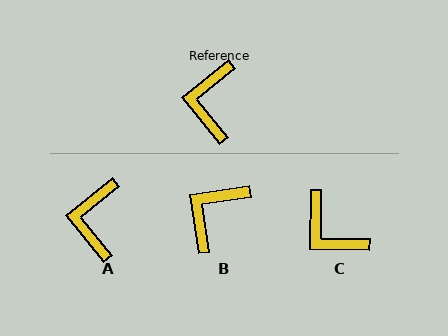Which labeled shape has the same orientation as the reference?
A.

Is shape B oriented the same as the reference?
No, it is off by about 31 degrees.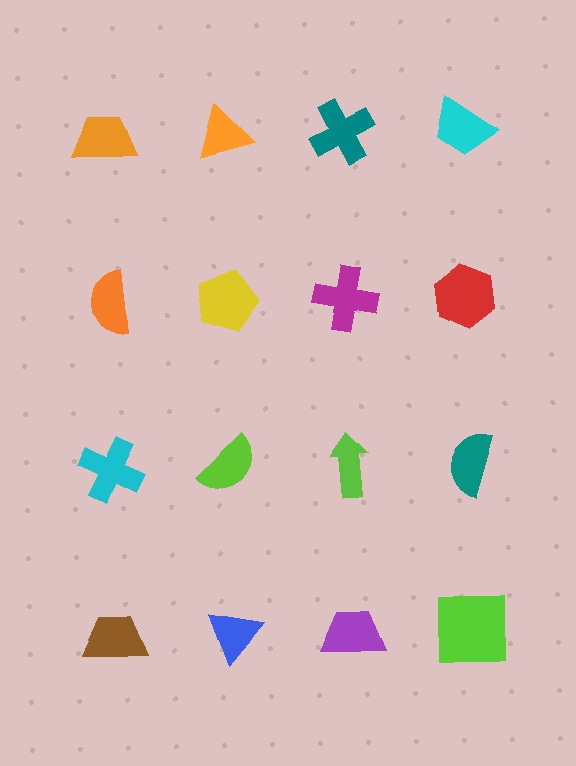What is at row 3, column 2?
A lime semicircle.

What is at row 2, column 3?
A magenta cross.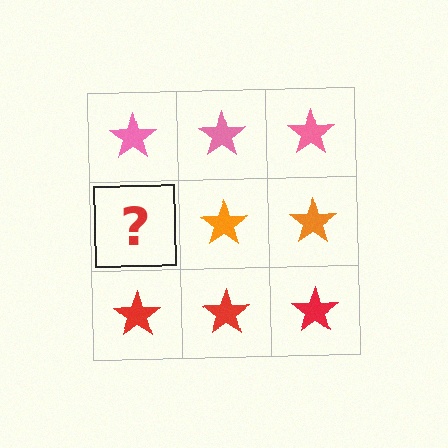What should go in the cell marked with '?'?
The missing cell should contain an orange star.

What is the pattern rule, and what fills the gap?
The rule is that each row has a consistent color. The gap should be filled with an orange star.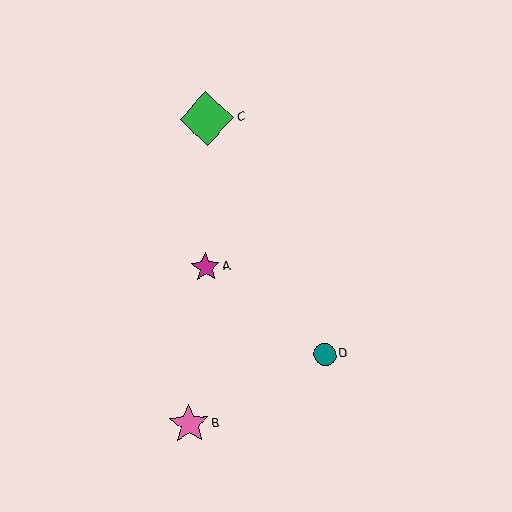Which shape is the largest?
The green diamond (labeled C) is the largest.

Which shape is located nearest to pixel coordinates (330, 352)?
The teal circle (labeled D) at (325, 354) is nearest to that location.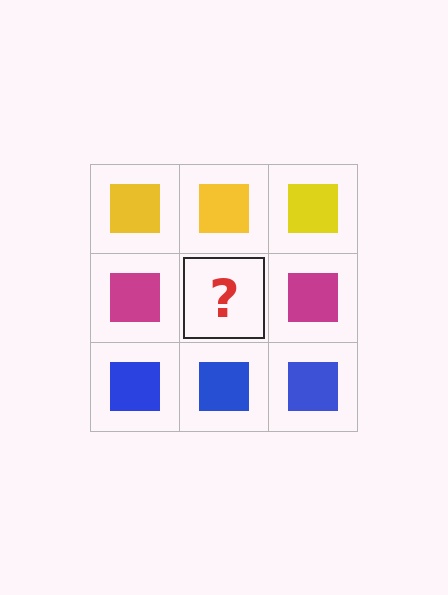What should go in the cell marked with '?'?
The missing cell should contain a magenta square.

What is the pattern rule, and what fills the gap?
The rule is that each row has a consistent color. The gap should be filled with a magenta square.